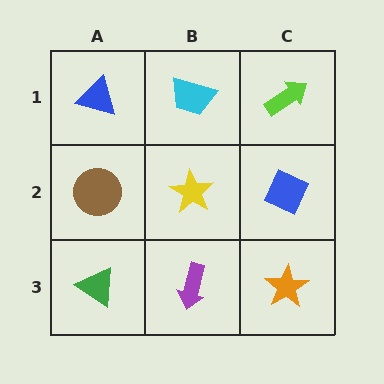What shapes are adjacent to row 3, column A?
A brown circle (row 2, column A), a purple arrow (row 3, column B).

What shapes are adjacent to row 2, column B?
A cyan trapezoid (row 1, column B), a purple arrow (row 3, column B), a brown circle (row 2, column A), a blue diamond (row 2, column C).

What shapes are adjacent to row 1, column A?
A brown circle (row 2, column A), a cyan trapezoid (row 1, column B).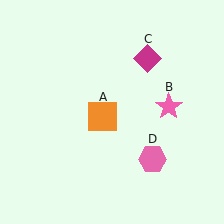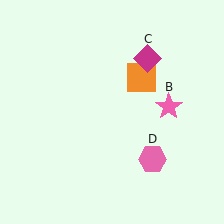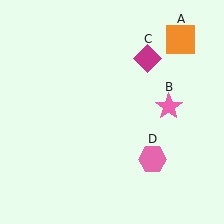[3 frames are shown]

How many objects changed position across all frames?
1 object changed position: orange square (object A).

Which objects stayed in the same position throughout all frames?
Pink star (object B) and magenta diamond (object C) and pink hexagon (object D) remained stationary.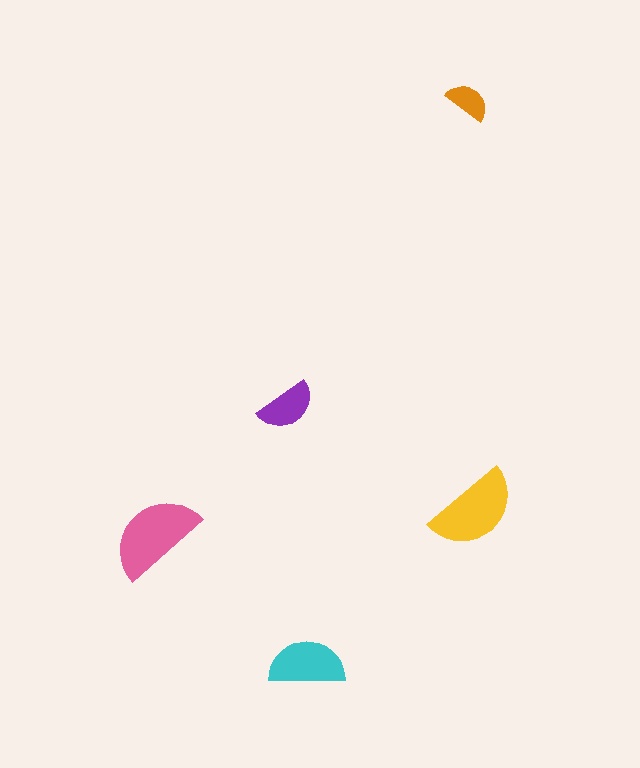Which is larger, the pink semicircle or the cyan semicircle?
The pink one.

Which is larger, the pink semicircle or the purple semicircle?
The pink one.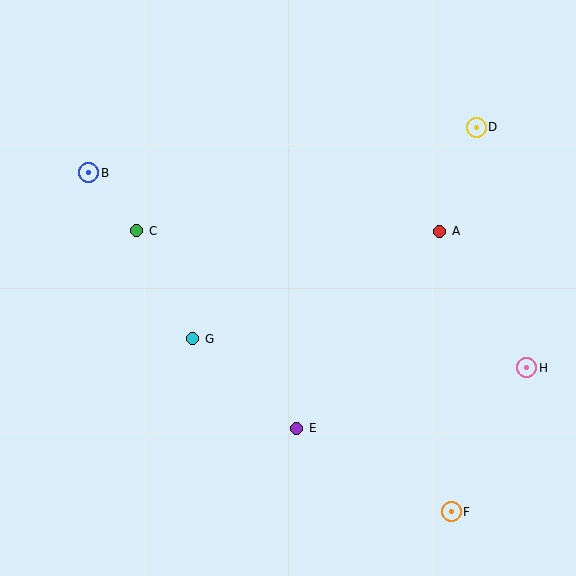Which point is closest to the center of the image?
Point G at (193, 339) is closest to the center.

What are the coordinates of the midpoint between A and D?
The midpoint between A and D is at (458, 179).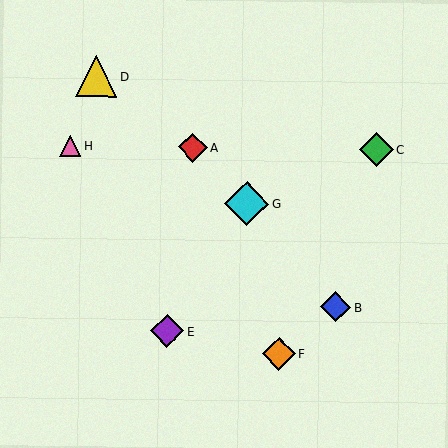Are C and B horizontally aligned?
No, C is at y≈150 and B is at y≈307.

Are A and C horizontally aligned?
Yes, both are at y≈147.